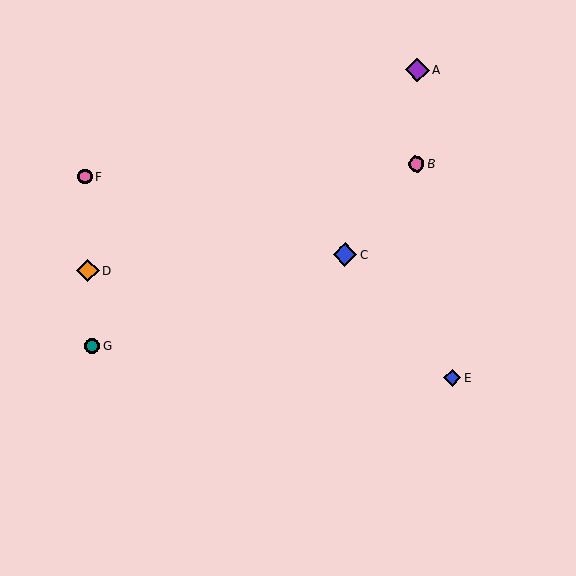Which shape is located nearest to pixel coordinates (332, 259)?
The blue diamond (labeled C) at (345, 254) is nearest to that location.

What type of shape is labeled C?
Shape C is a blue diamond.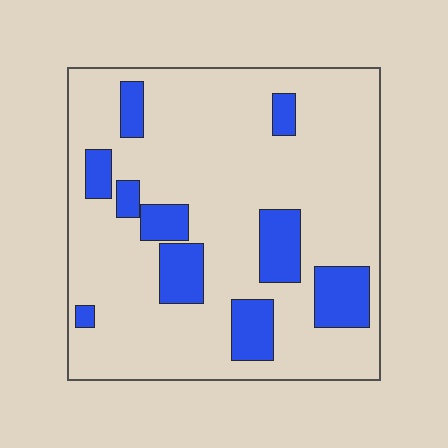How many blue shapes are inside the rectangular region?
10.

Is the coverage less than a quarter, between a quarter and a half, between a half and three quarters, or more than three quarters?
Less than a quarter.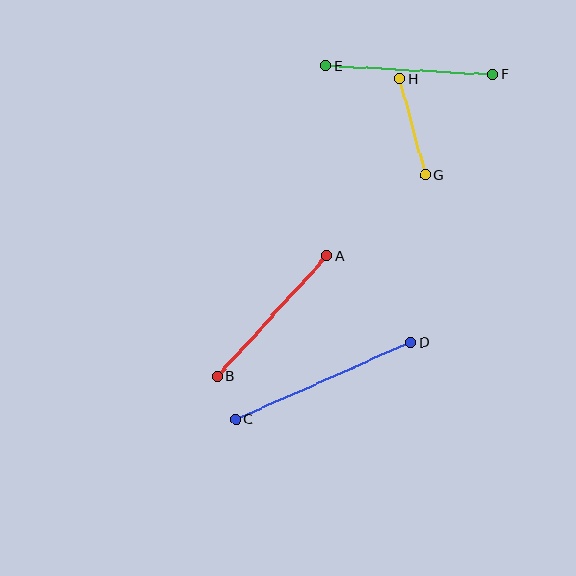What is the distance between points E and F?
The distance is approximately 167 pixels.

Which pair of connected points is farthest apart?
Points C and D are farthest apart.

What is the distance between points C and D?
The distance is approximately 191 pixels.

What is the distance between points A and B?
The distance is approximately 163 pixels.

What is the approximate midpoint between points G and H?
The midpoint is at approximately (413, 127) pixels.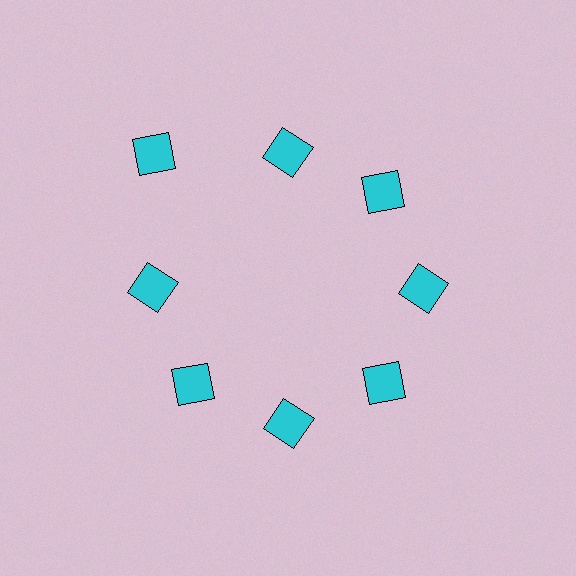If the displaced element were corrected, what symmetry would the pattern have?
It would have 8-fold rotational symmetry — the pattern would map onto itself every 45 degrees.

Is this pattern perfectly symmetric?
No. The 8 cyan squares are arranged in a ring, but one element near the 10 o'clock position is pushed outward from the center, breaking the 8-fold rotational symmetry.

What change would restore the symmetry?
The symmetry would be restored by moving it inward, back onto the ring so that all 8 squares sit at equal angles and equal distance from the center.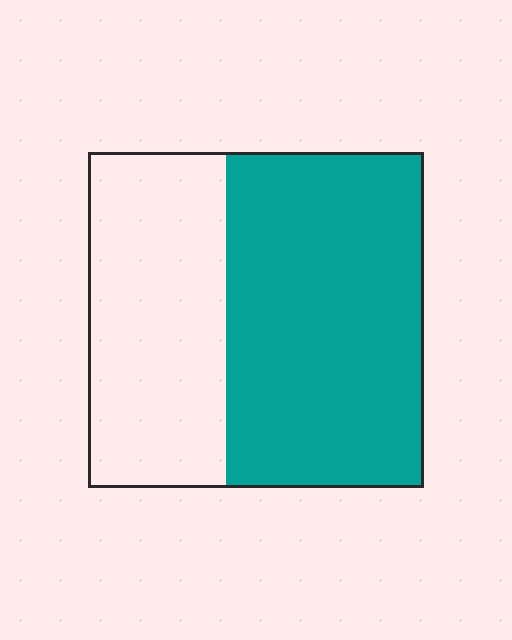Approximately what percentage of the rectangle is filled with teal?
Approximately 60%.